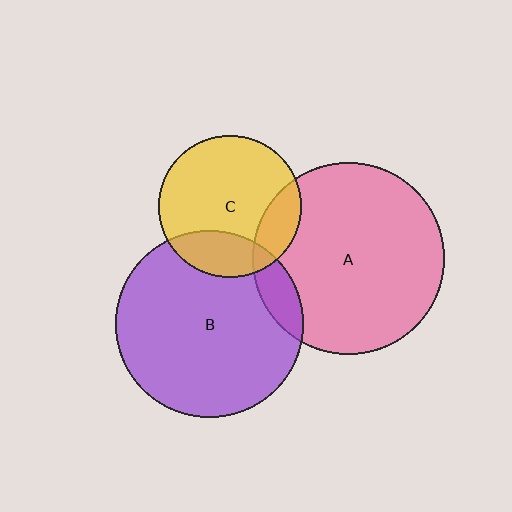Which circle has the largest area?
Circle A (pink).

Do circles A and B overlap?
Yes.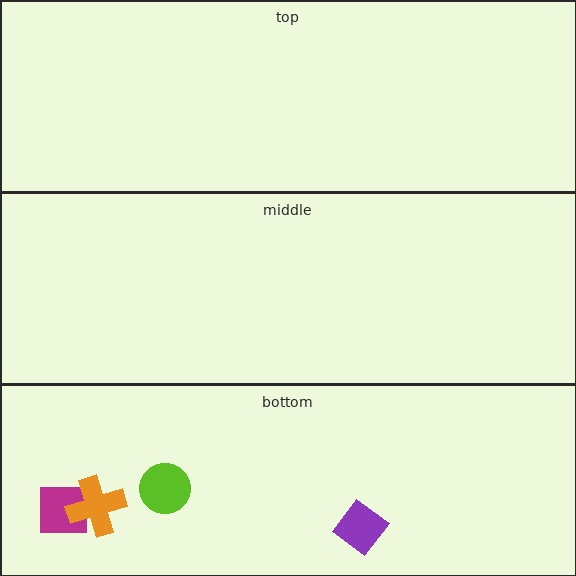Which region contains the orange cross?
The bottom region.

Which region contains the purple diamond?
The bottom region.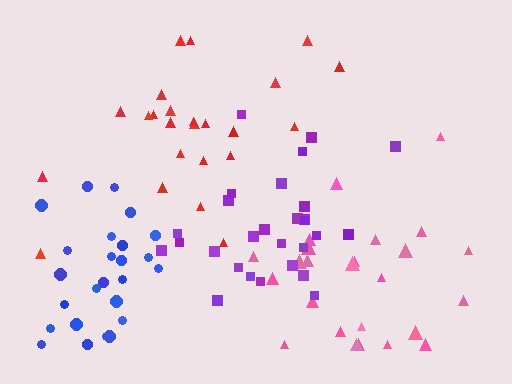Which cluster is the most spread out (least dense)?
Red.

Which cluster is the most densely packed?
Purple.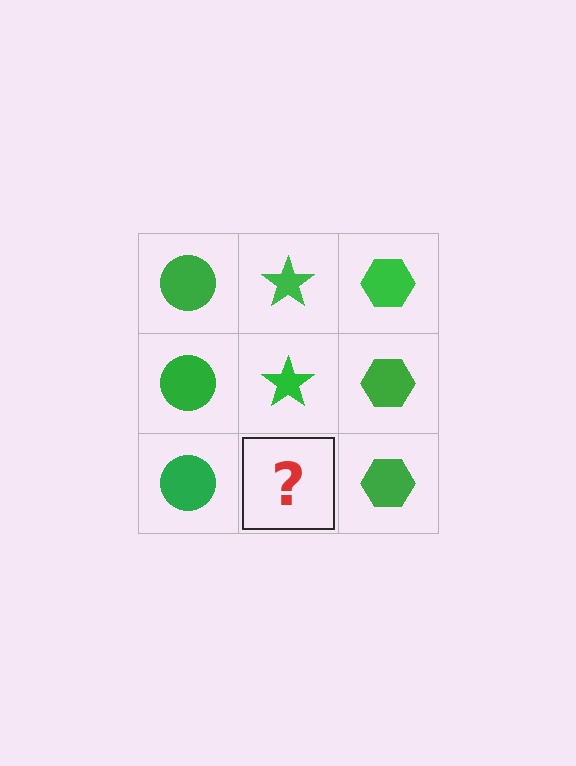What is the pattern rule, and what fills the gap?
The rule is that each column has a consistent shape. The gap should be filled with a green star.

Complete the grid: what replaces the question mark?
The question mark should be replaced with a green star.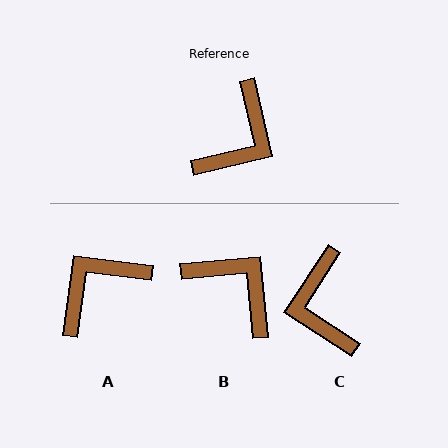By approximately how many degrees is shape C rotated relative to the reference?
Approximately 136 degrees clockwise.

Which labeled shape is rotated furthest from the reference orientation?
A, about 160 degrees away.